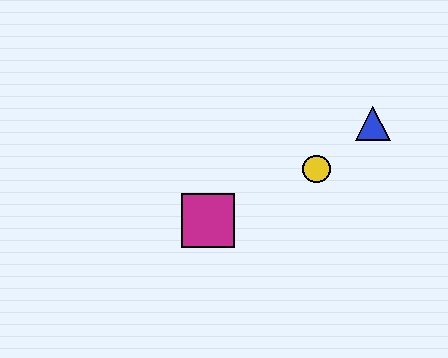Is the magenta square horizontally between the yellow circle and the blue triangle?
No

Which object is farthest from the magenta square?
The blue triangle is farthest from the magenta square.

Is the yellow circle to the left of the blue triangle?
Yes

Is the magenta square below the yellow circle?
Yes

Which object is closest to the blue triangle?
The yellow circle is closest to the blue triangle.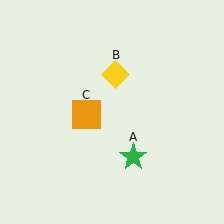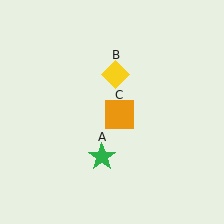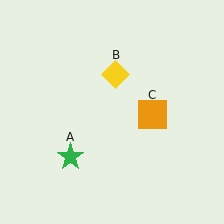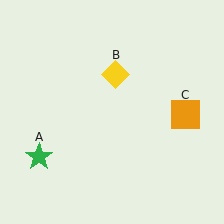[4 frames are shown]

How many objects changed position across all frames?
2 objects changed position: green star (object A), orange square (object C).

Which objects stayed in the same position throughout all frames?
Yellow diamond (object B) remained stationary.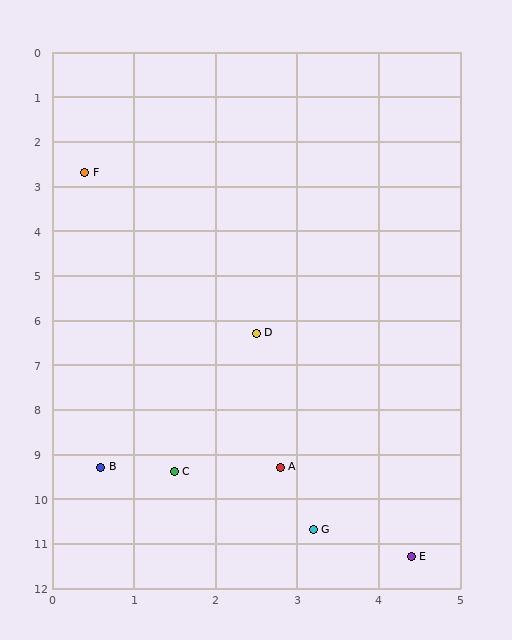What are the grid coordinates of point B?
Point B is at approximately (0.6, 9.3).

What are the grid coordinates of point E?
Point E is at approximately (4.4, 11.3).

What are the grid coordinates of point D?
Point D is at approximately (2.5, 6.3).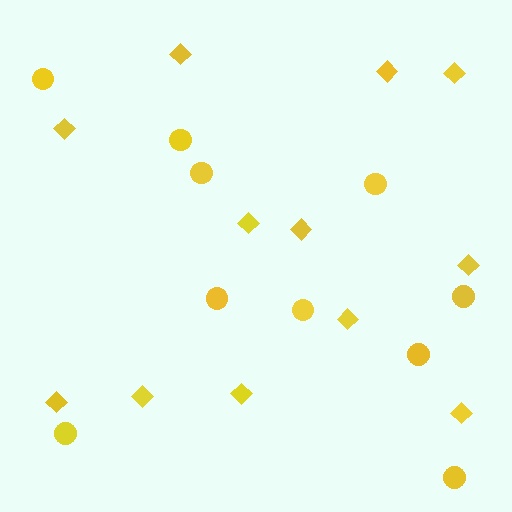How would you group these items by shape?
There are 2 groups: one group of diamonds (12) and one group of circles (10).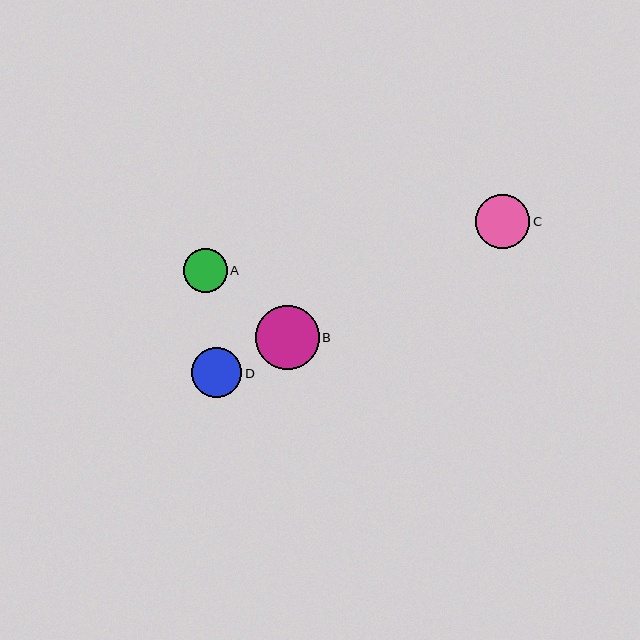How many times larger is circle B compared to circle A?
Circle B is approximately 1.5 times the size of circle A.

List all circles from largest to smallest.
From largest to smallest: B, C, D, A.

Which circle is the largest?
Circle B is the largest with a size of approximately 64 pixels.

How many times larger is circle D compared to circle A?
Circle D is approximately 1.1 times the size of circle A.